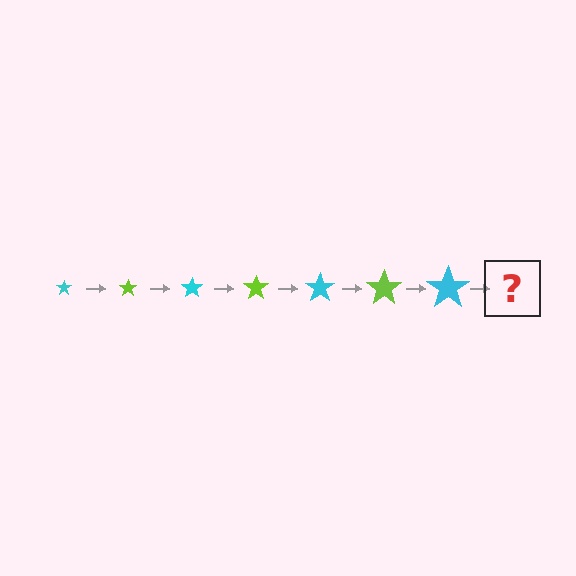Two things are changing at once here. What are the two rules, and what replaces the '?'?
The two rules are that the star grows larger each step and the color cycles through cyan and lime. The '?' should be a lime star, larger than the previous one.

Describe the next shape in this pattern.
It should be a lime star, larger than the previous one.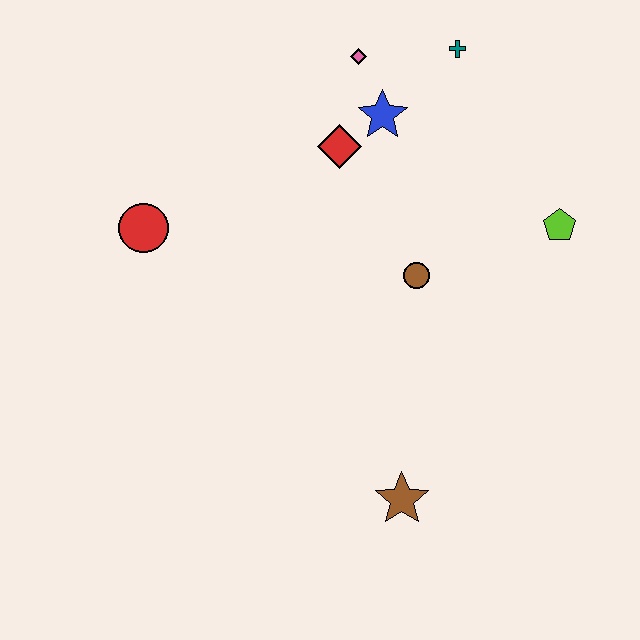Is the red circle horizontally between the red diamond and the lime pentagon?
No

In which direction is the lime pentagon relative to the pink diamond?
The lime pentagon is to the right of the pink diamond.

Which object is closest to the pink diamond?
The blue star is closest to the pink diamond.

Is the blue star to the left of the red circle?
No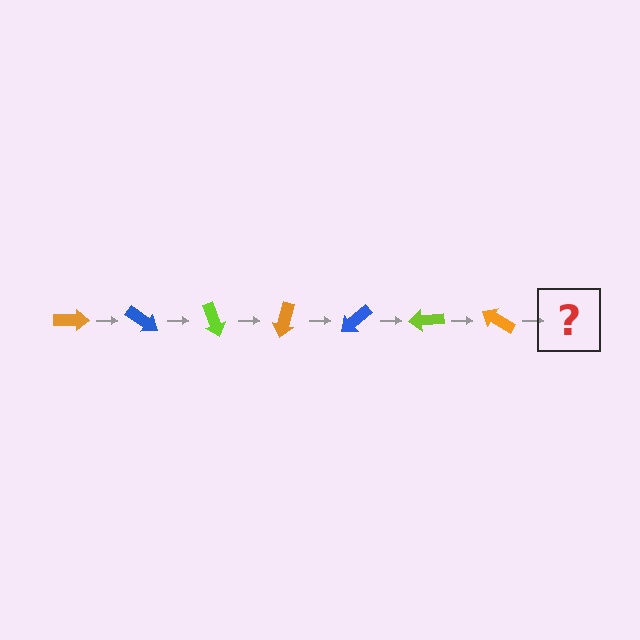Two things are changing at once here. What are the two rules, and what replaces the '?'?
The two rules are that it rotates 35 degrees each step and the color cycles through orange, blue, and lime. The '?' should be a blue arrow, rotated 245 degrees from the start.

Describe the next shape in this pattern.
It should be a blue arrow, rotated 245 degrees from the start.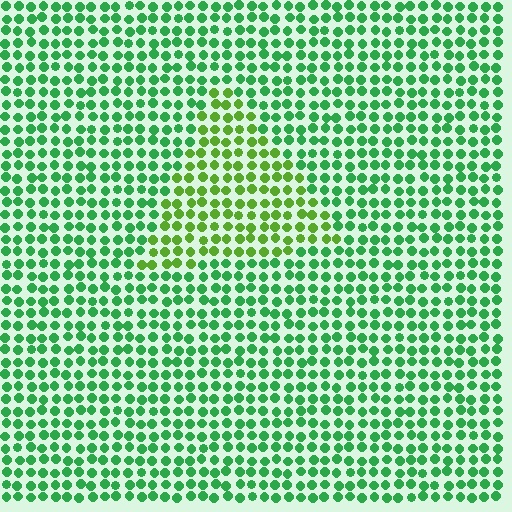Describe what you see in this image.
The image is filled with small green elements in a uniform arrangement. A triangle-shaped region is visible where the elements are tinted to a slightly different hue, forming a subtle color boundary.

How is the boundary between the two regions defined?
The boundary is defined purely by a slight shift in hue (about 36 degrees). Spacing, size, and orientation are identical on both sides.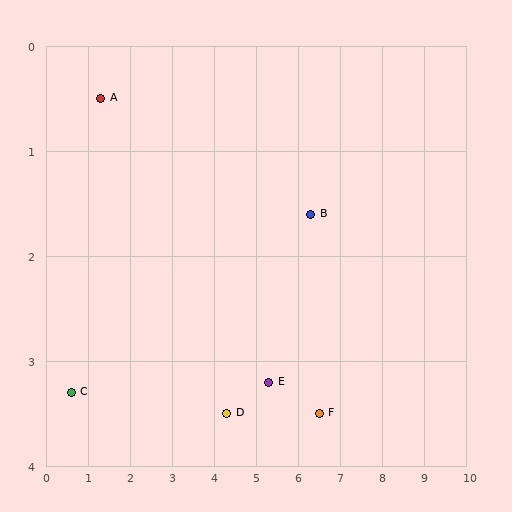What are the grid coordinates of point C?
Point C is at approximately (0.6, 3.3).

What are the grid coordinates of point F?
Point F is at approximately (6.5, 3.5).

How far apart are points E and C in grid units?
Points E and C are about 4.7 grid units apart.